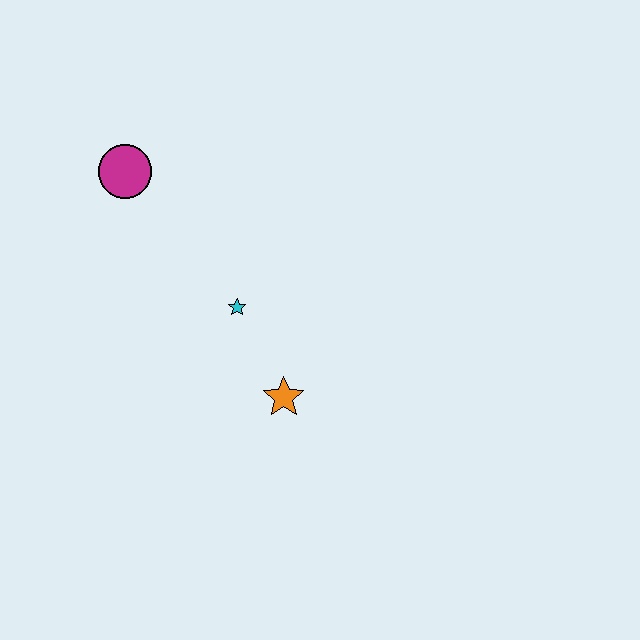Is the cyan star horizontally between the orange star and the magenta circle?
Yes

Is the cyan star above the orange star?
Yes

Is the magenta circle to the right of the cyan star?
No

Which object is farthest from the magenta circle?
The orange star is farthest from the magenta circle.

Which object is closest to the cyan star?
The orange star is closest to the cyan star.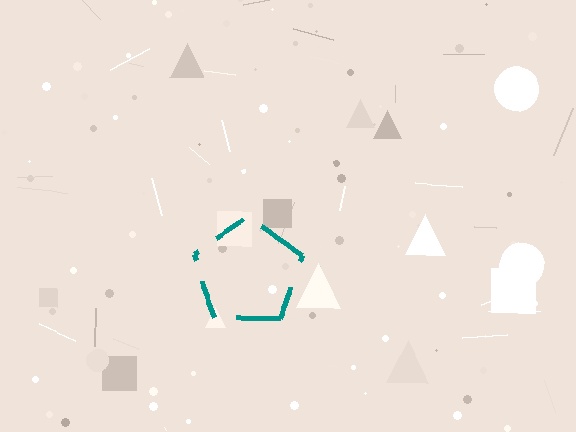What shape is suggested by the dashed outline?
The dashed outline suggests a pentagon.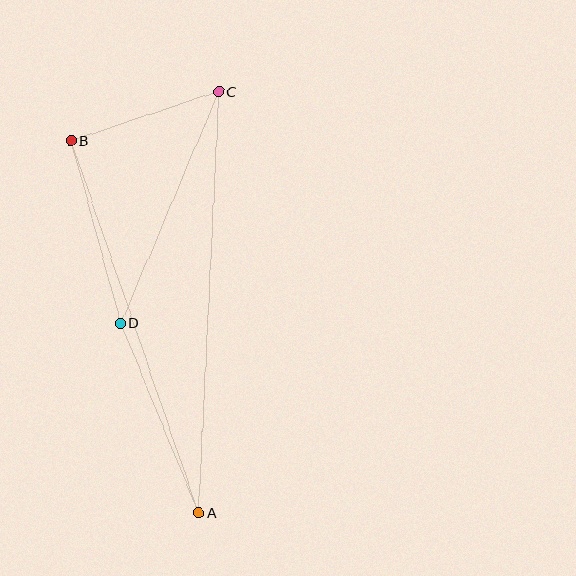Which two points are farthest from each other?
Points A and C are farthest from each other.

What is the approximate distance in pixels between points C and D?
The distance between C and D is approximately 252 pixels.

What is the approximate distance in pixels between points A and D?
The distance between A and D is approximately 205 pixels.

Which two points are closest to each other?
Points B and C are closest to each other.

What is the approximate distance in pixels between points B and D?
The distance between B and D is approximately 189 pixels.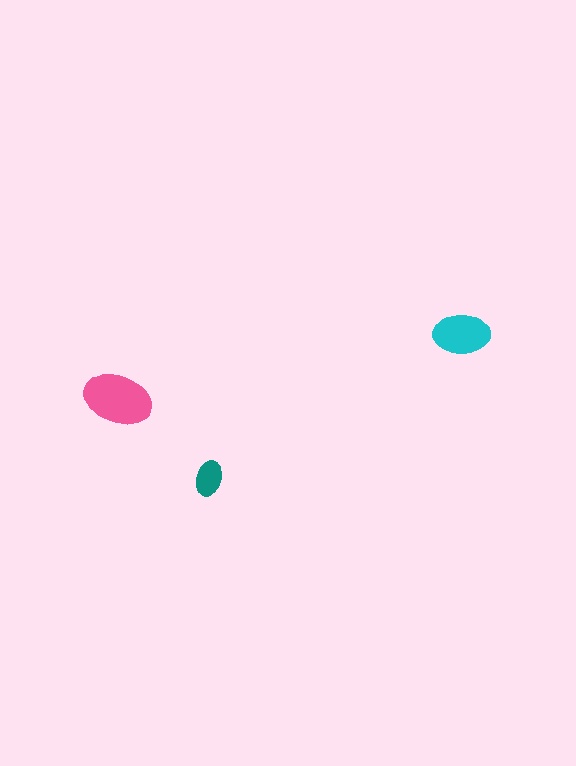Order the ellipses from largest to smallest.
the pink one, the cyan one, the teal one.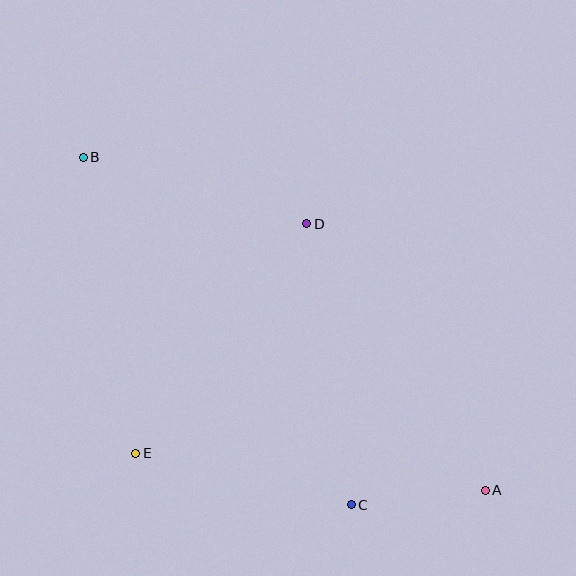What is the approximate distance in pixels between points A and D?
The distance between A and D is approximately 321 pixels.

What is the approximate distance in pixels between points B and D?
The distance between B and D is approximately 233 pixels.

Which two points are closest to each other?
Points A and C are closest to each other.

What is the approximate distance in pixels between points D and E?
The distance between D and E is approximately 286 pixels.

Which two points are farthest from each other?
Points A and B are farthest from each other.